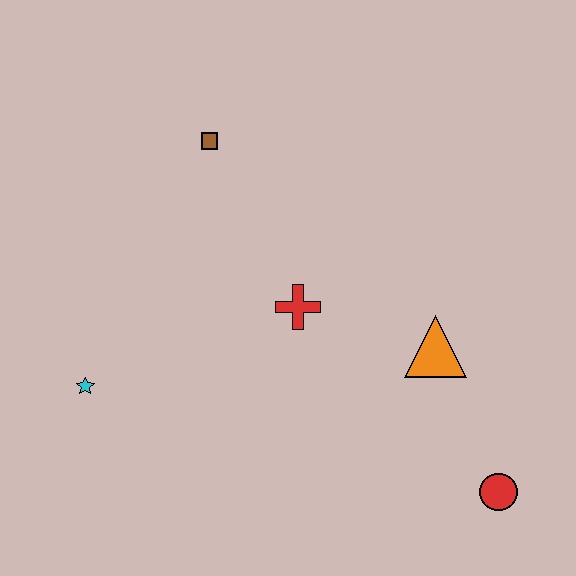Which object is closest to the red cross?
The orange triangle is closest to the red cross.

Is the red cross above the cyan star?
Yes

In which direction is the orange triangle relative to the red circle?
The orange triangle is above the red circle.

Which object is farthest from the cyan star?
The red circle is farthest from the cyan star.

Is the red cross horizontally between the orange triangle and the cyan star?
Yes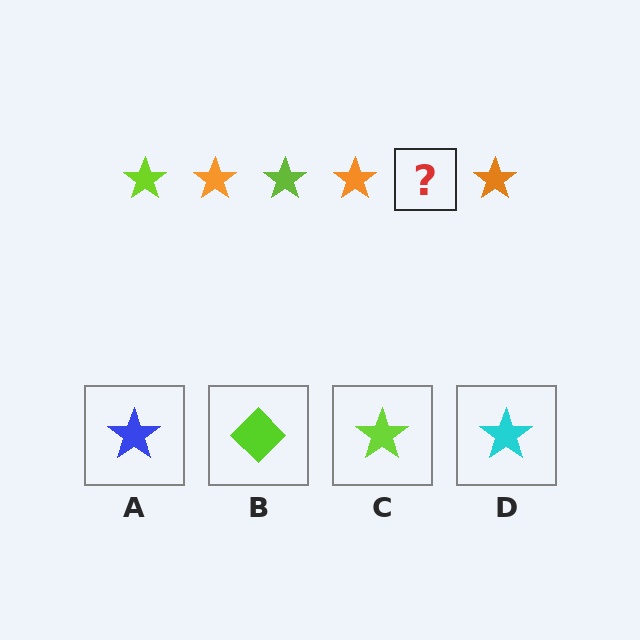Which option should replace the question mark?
Option C.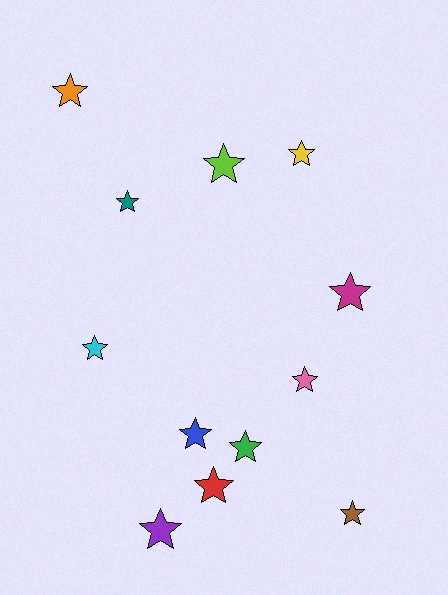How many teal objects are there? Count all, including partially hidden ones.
There is 1 teal object.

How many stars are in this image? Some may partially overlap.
There are 12 stars.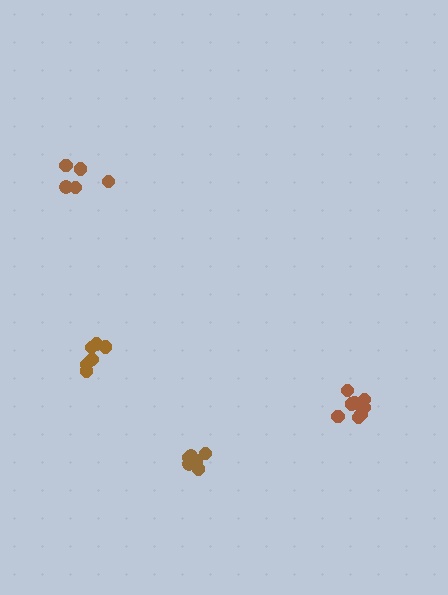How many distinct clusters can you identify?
There are 4 distinct clusters.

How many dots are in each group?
Group 1: 6 dots, Group 2: 6 dots, Group 3: 9 dots, Group 4: 5 dots (26 total).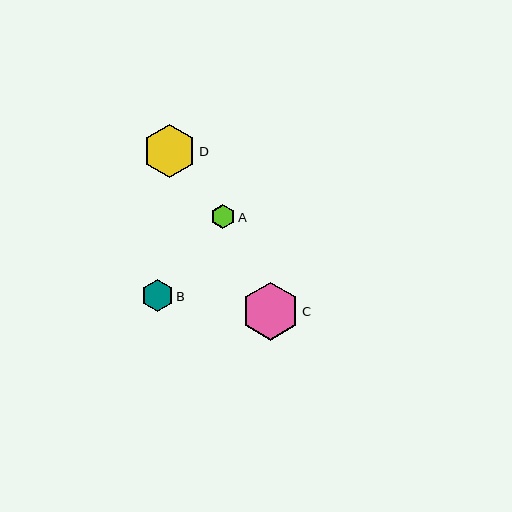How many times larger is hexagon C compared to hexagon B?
Hexagon C is approximately 1.8 times the size of hexagon B.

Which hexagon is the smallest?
Hexagon A is the smallest with a size of approximately 24 pixels.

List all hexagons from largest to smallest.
From largest to smallest: C, D, B, A.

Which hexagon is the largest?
Hexagon C is the largest with a size of approximately 58 pixels.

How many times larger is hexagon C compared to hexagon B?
Hexagon C is approximately 1.8 times the size of hexagon B.